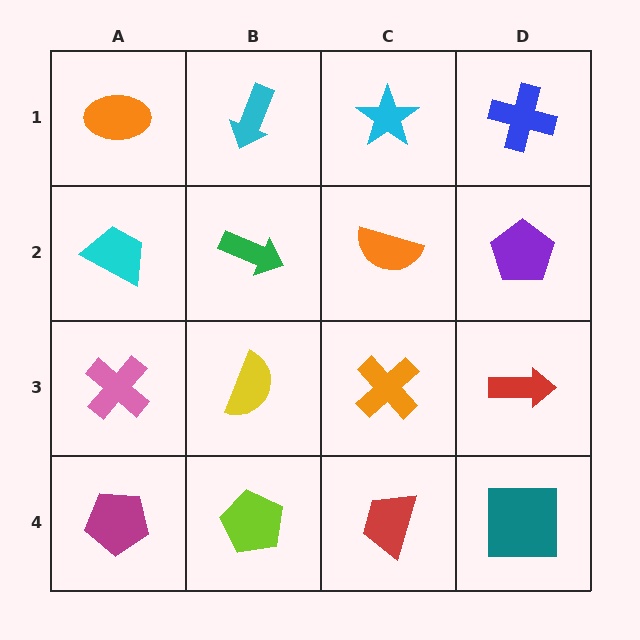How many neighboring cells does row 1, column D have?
2.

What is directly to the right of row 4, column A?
A lime pentagon.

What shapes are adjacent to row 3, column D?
A purple pentagon (row 2, column D), a teal square (row 4, column D), an orange cross (row 3, column C).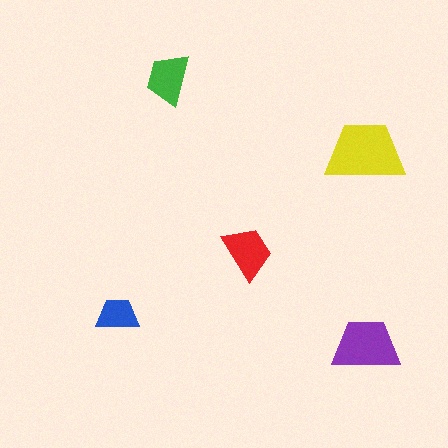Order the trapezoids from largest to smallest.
the yellow one, the purple one, the red one, the green one, the blue one.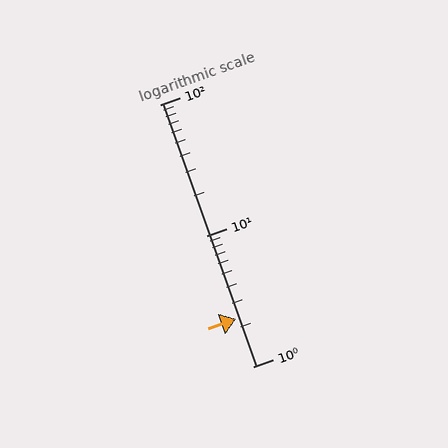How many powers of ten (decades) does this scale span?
The scale spans 2 decades, from 1 to 100.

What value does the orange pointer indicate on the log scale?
The pointer indicates approximately 2.3.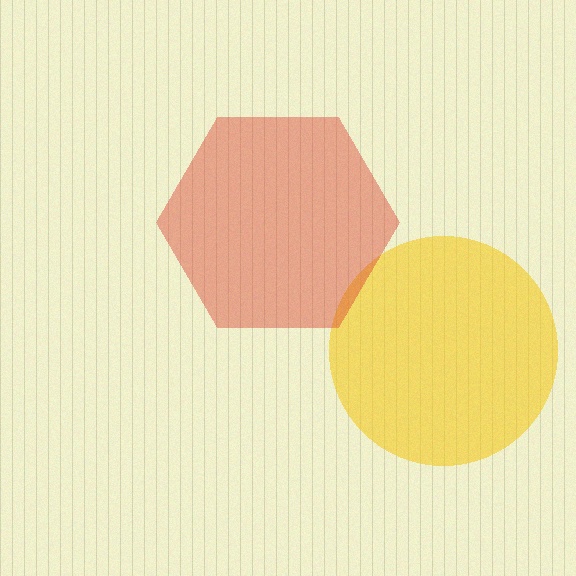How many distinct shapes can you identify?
There are 2 distinct shapes: a yellow circle, a red hexagon.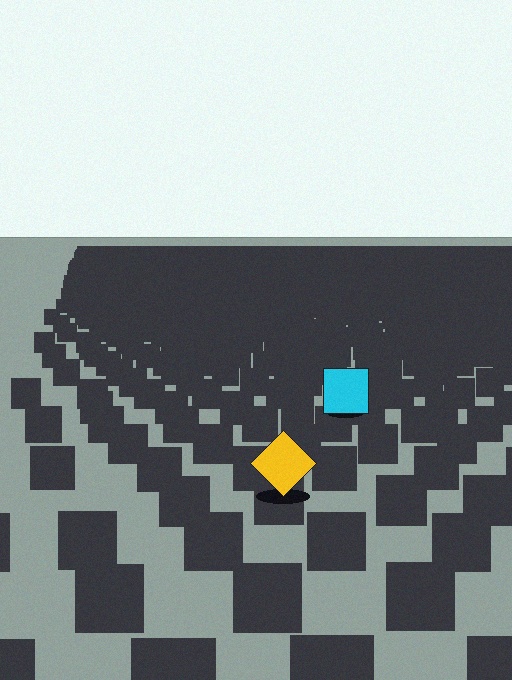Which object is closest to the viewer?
The yellow diamond is closest. The texture marks near it are larger and more spread out.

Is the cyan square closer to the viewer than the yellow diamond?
No. The yellow diamond is closer — you can tell from the texture gradient: the ground texture is coarser near it.